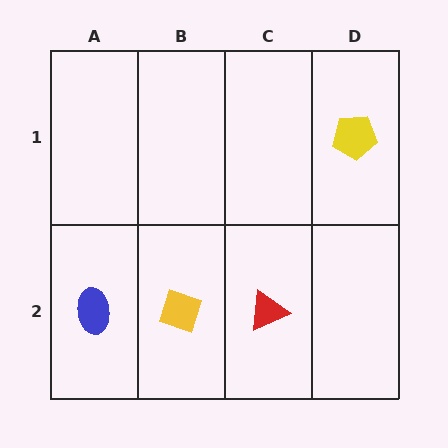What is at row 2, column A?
A blue ellipse.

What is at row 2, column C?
A red triangle.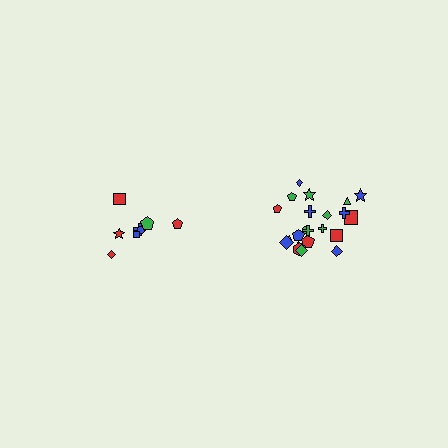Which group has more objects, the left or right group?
The right group.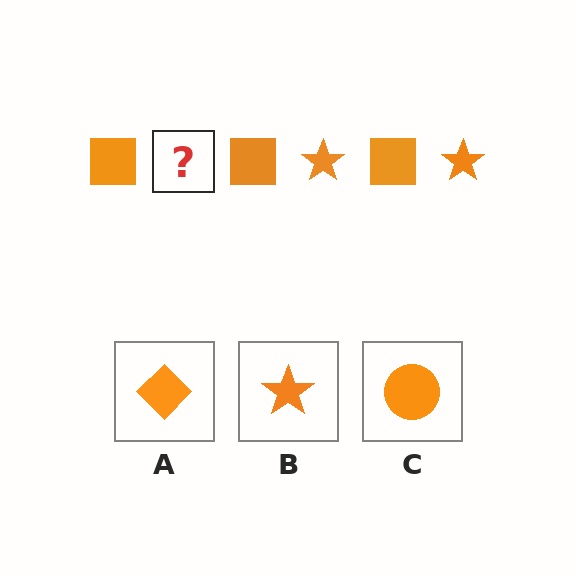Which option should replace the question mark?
Option B.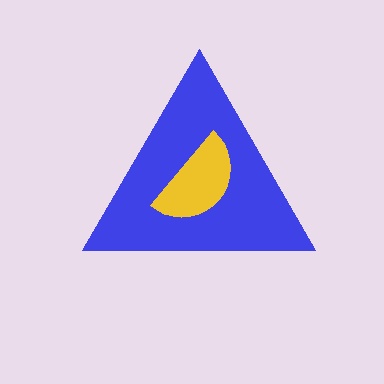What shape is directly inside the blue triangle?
The yellow semicircle.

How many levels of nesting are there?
2.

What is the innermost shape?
The yellow semicircle.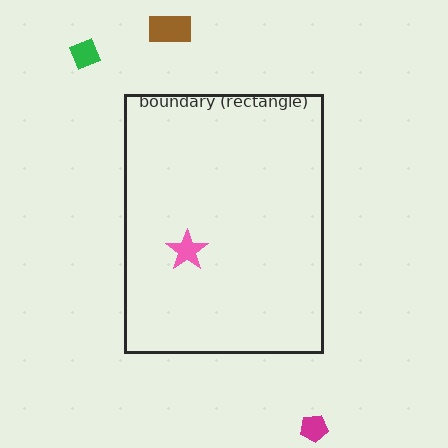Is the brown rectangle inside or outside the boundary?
Outside.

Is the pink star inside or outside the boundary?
Inside.